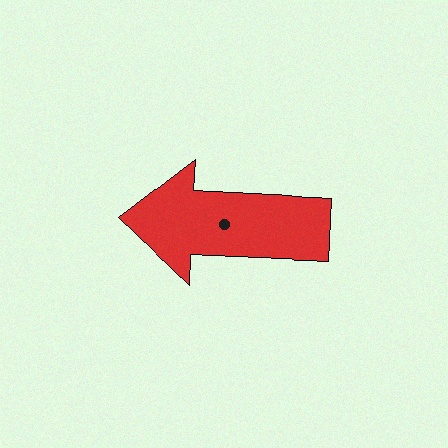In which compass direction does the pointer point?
West.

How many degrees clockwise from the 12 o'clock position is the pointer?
Approximately 273 degrees.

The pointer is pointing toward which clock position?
Roughly 9 o'clock.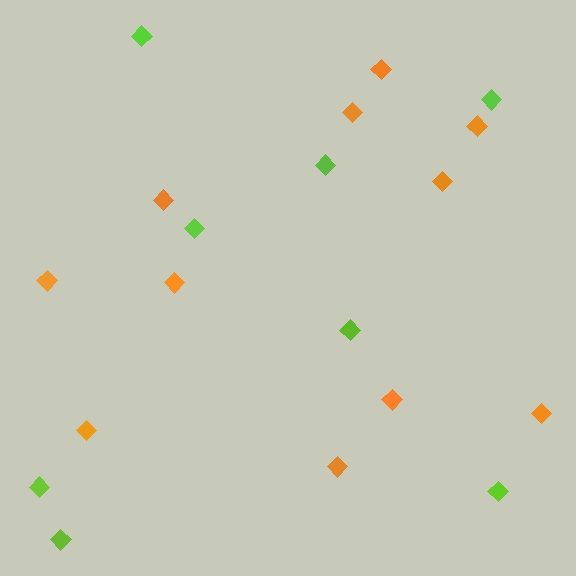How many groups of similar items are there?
There are 2 groups: one group of lime diamonds (8) and one group of orange diamonds (11).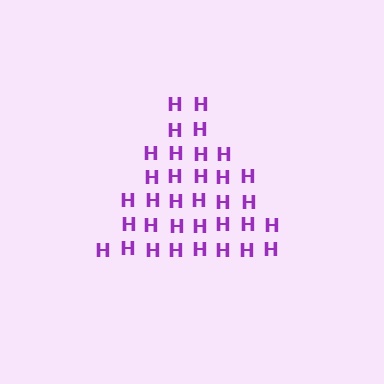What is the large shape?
The large shape is a triangle.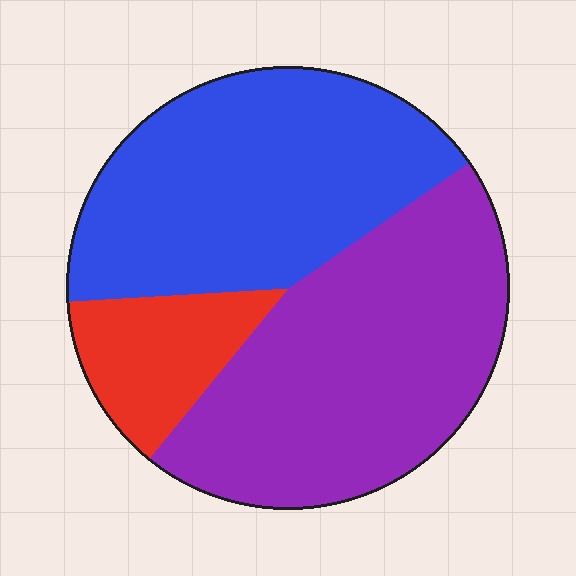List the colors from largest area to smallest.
From largest to smallest: purple, blue, red.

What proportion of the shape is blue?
Blue covers around 40% of the shape.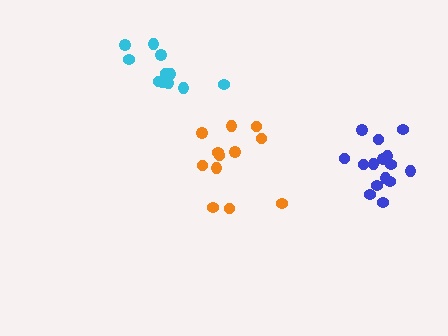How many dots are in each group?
Group 1: 11 dots, Group 2: 13 dots, Group 3: 15 dots (39 total).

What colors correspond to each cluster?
The clusters are colored: cyan, orange, blue.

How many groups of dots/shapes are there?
There are 3 groups.